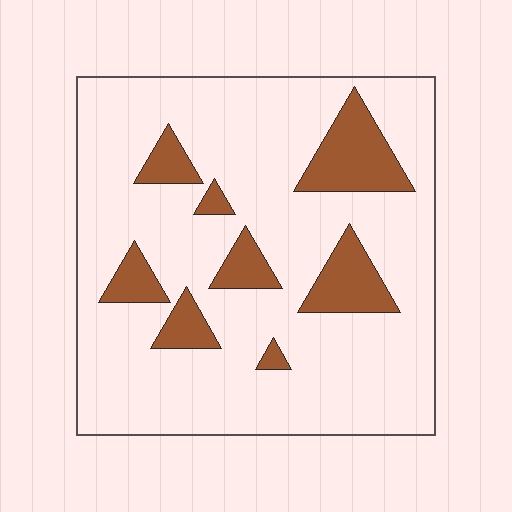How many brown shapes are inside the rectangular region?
8.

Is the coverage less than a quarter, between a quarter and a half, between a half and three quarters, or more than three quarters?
Less than a quarter.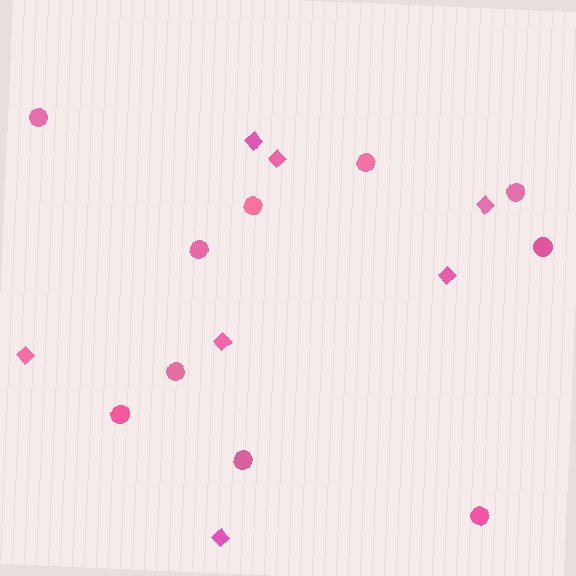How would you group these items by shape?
There are 2 groups: one group of diamonds (7) and one group of circles (10).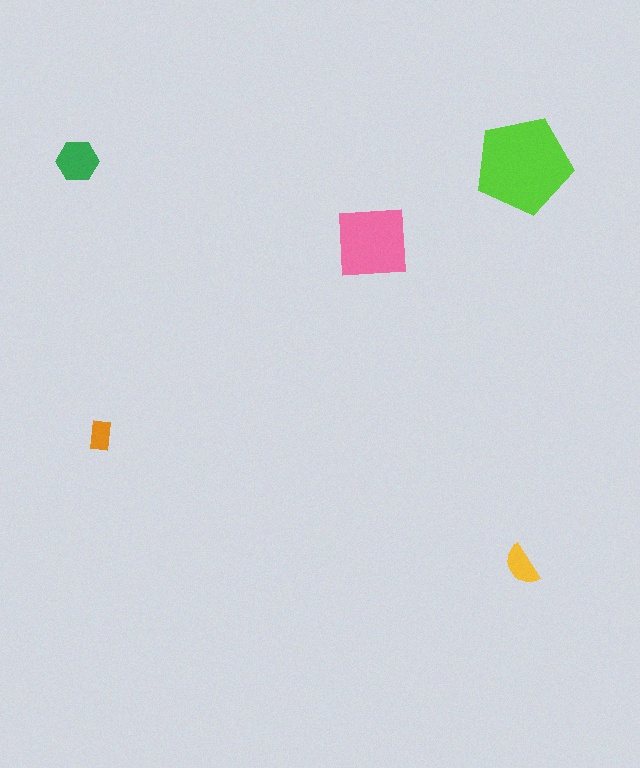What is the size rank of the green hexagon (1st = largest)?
3rd.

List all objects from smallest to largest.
The orange rectangle, the yellow semicircle, the green hexagon, the pink square, the lime pentagon.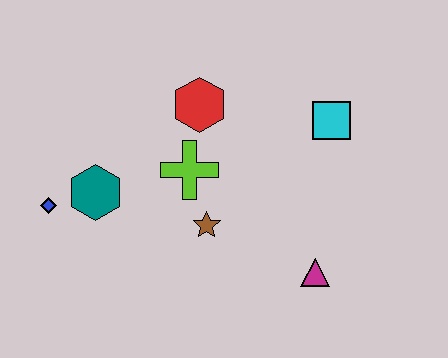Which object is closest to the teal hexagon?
The blue diamond is closest to the teal hexagon.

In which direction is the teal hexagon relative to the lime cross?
The teal hexagon is to the left of the lime cross.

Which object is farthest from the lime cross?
The magenta triangle is farthest from the lime cross.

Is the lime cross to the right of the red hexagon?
No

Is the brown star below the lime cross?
Yes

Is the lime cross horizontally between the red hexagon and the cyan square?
No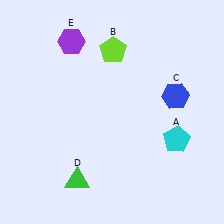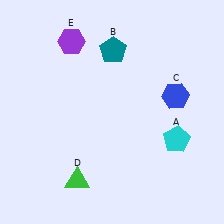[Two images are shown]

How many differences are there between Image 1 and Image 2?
There is 1 difference between the two images.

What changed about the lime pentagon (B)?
In Image 1, B is lime. In Image 2, it changed to teal.